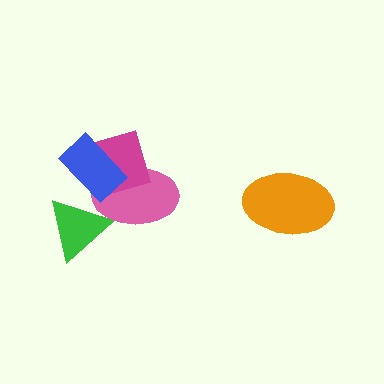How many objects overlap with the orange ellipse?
0 objects overlap with the orange ellipse.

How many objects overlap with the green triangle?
1 object overlaps with the green triangle.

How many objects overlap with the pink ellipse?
3 objects overlap with the pink ellipse.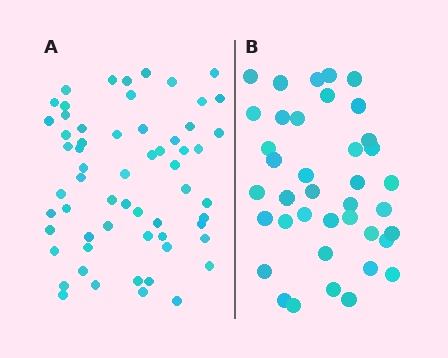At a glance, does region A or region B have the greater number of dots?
Region A (the left region) has more dots.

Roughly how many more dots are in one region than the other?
Region A has approximately 20 more dots than region B.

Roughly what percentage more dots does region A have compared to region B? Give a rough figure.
About 55% more.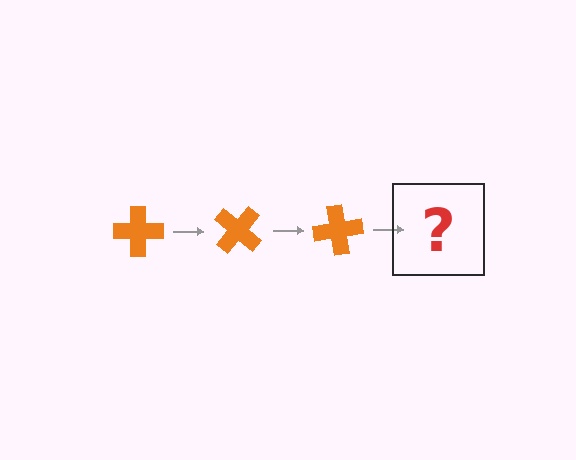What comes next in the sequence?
The next element should be an orange cross rotated 120 degrees.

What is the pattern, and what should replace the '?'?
The pattern is that the cross rotates 40 degrees each step. The '?' should be an orange cross rotated 120 degrees.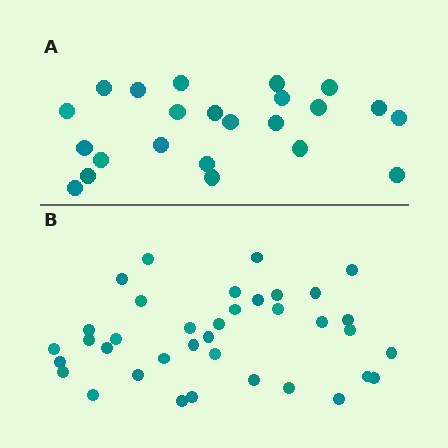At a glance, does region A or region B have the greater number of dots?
Region B (the bottom region) has more dots.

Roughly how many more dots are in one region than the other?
Region B has approximately 15 more dots than region A.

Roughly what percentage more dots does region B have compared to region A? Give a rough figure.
About 60% more.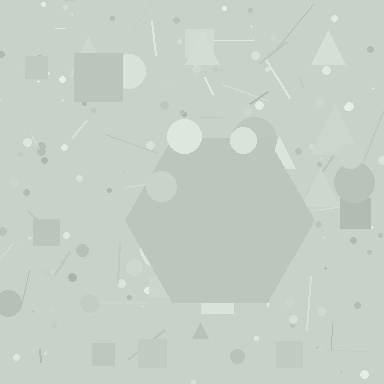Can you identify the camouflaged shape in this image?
The camouflaged shape is a hexagon.